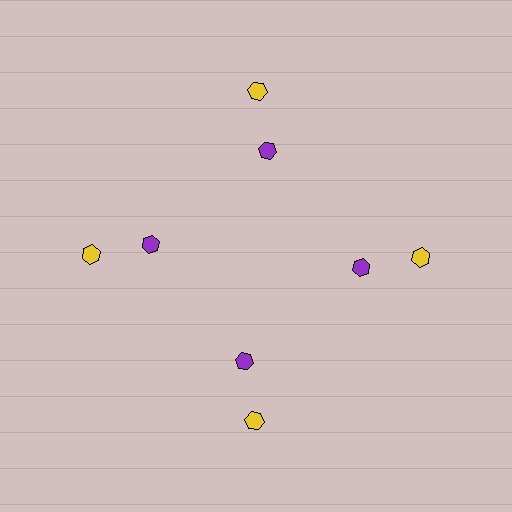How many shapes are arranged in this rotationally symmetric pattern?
There are 8 shapes, arranged in 4 groups of 2.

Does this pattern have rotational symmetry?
Yes, this pattern has 4-fold rotational symmetry. It looks the same after rotating 90 degrees around the center.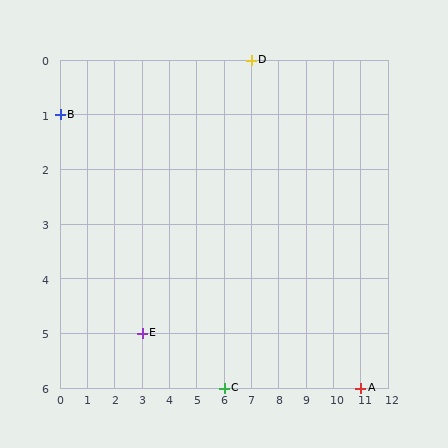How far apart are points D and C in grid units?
Points D and C are 1 column and 6 rows apart (about 6.1 grid units diagonally).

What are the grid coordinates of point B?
Point B is at grid coordinates (0, 1).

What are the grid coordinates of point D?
Point D is at grid coordinates (7, 0).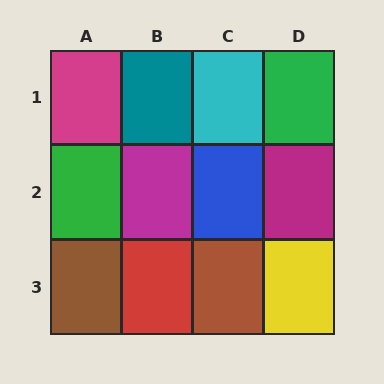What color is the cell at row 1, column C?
Cyan.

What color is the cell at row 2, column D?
Magenta.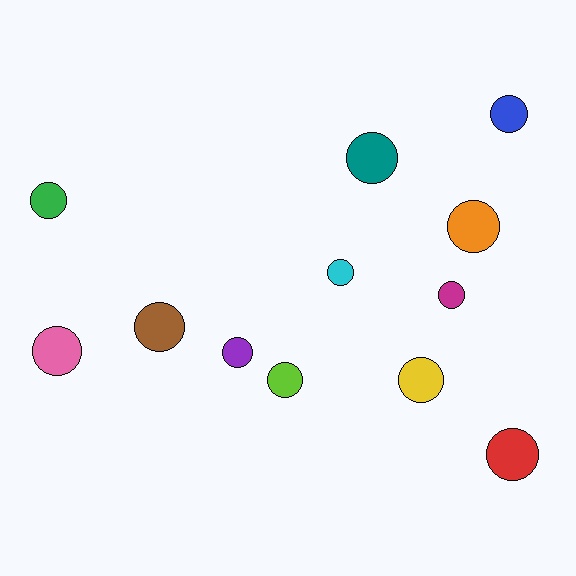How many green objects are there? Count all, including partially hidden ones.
There is 1 green object.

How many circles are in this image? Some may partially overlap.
There are 12 circles.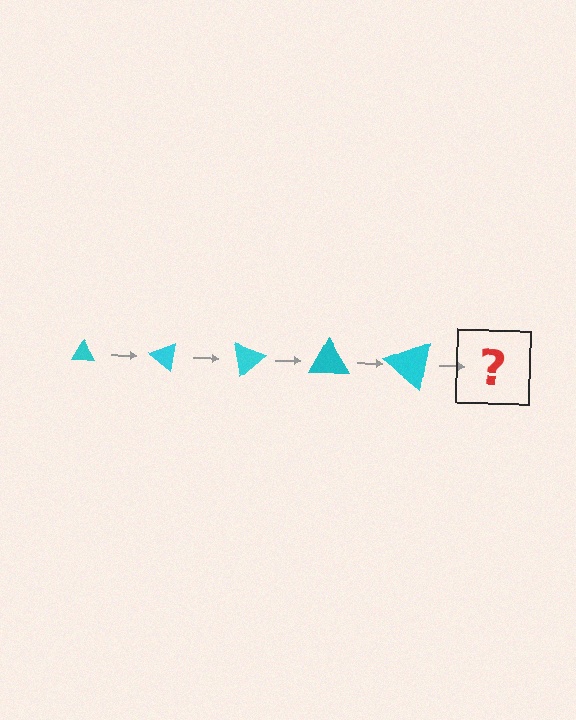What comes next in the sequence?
The next element should be a triangle, larger than the previous one and rotated 200 degrees from the start.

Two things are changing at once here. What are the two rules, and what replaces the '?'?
The two rules are that the triangle grows larger each step and it rotates 40 degrees each step. The '?' should be a triangle, larger than the previous one and rotated 200 degrees from the start.